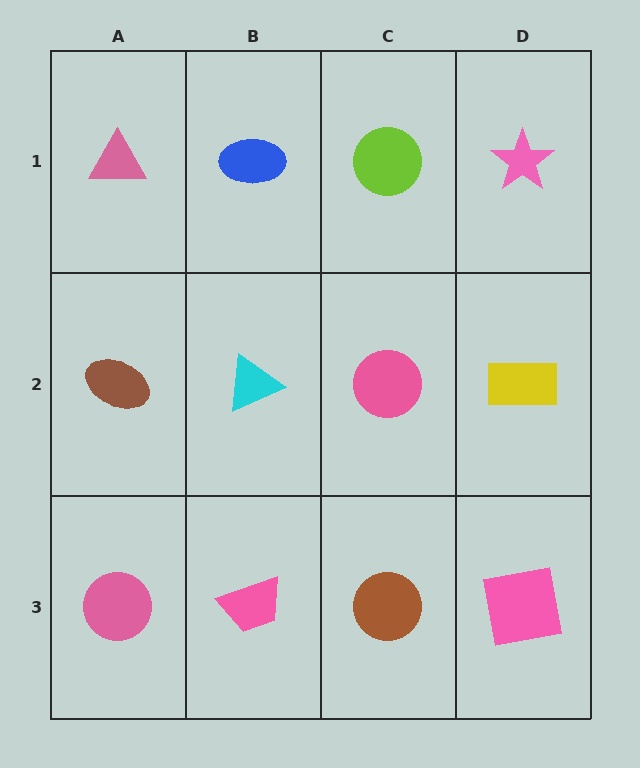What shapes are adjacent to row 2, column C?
A lime circle (row 1, column C), a brown circle (row 3, column C), a cyan triangle (row 2, column B), a yellow rectangle (row 2, column D).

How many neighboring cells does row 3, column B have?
3.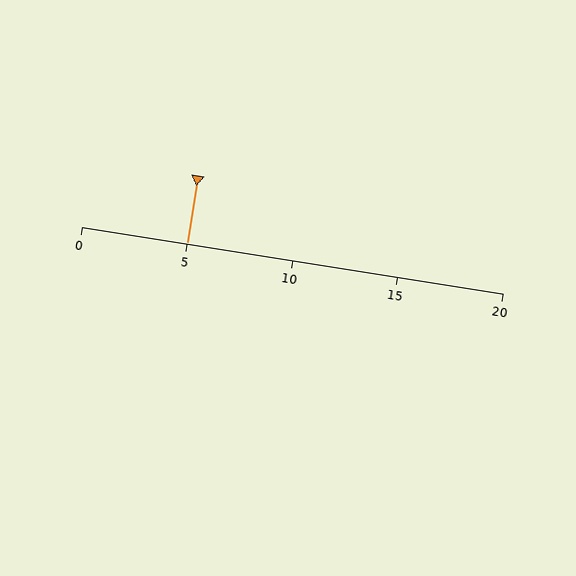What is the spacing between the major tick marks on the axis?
The major ticks are spaced 5 apart.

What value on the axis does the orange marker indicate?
The marker indicates approximately 5.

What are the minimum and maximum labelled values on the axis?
The axis runs from 0 to 20.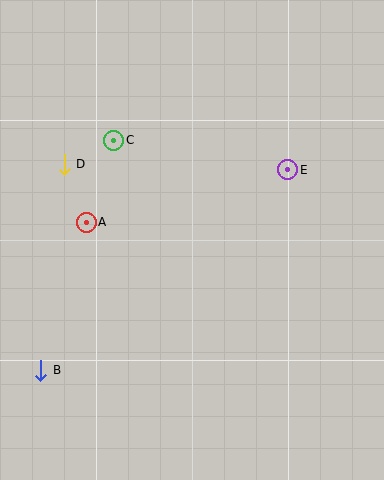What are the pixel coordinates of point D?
Point D is at (64, 164).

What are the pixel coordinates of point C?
Point C is at (114, 140).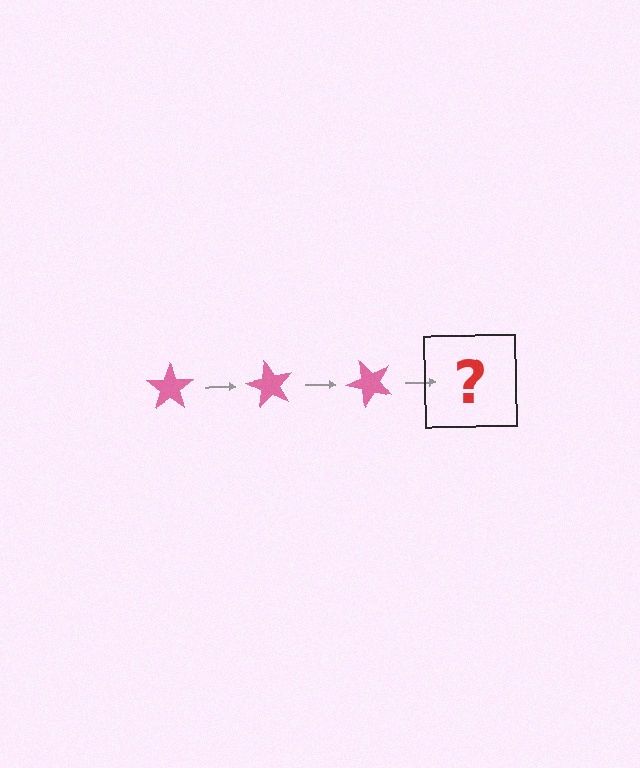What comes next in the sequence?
The next element should be a pink star rotated 180 degrees.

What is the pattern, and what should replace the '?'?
The pattern is that the star rotates 60 degrees each step. The '?' should be a pink star rotated 180 degrees.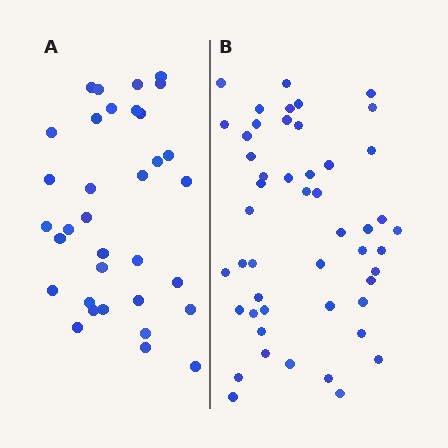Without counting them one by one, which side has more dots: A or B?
Region B (the right region) has more dots.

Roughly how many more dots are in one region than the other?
Region B has approximately 15 more dots than region A.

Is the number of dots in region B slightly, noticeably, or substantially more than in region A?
Region B has noticeably more, but not dramatically so. The ratio is roughly 1.4 to 1.